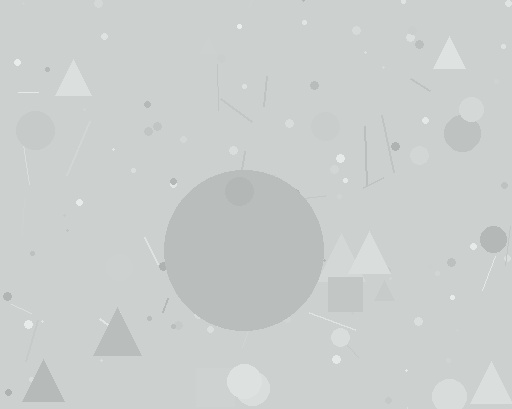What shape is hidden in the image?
A circle is hidden in the image.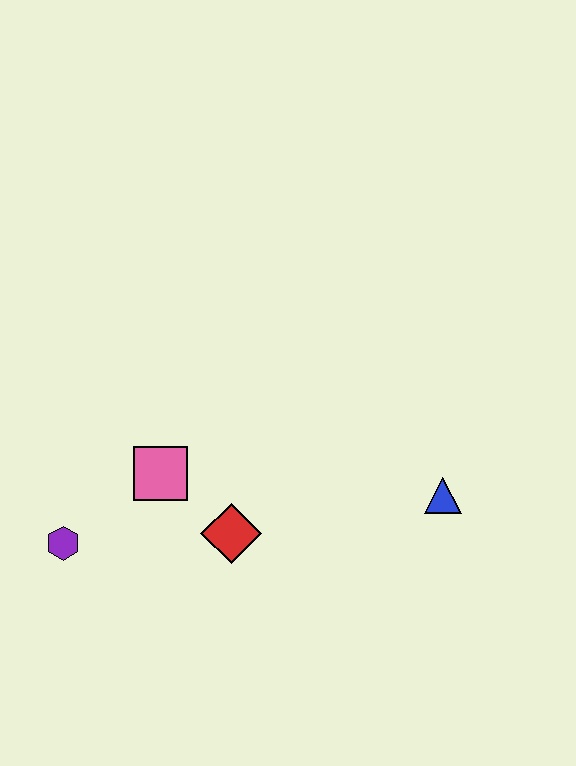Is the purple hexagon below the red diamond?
Yes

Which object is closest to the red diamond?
The pink square is closest to the red diamond.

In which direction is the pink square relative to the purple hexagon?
The pink square is to the right of the purple hexagon.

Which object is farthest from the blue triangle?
The purple hexagon is farthest from the blue triangle.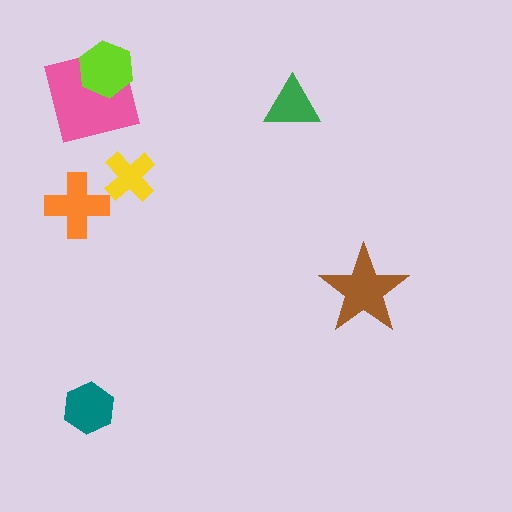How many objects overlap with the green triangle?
0 objects overlap with the green triangle.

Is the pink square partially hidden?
Yes, it is partially covered by another shape.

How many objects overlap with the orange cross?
0 objects overlap with the orange cross.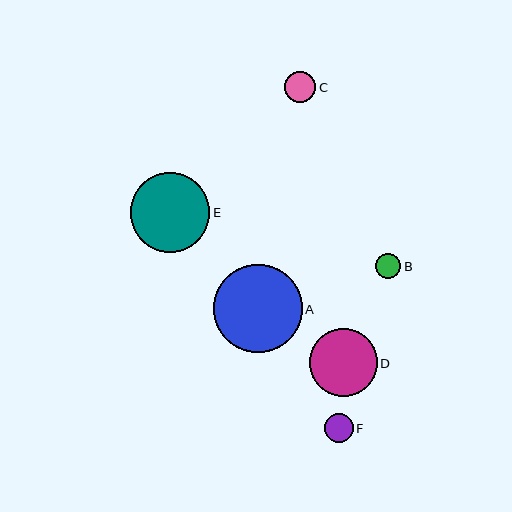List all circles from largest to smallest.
From largest to smallest: A, E, D, C, F, B.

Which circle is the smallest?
Circle B is the smallest with a size of approximately 25 pixels.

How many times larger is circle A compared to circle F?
Circle A is approximately 3.1 times the size of circle F.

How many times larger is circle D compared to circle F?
Circle D is approximately 2.3 times the size of circle F.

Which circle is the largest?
Circle A is the largest with a size of approximately 89 pixels.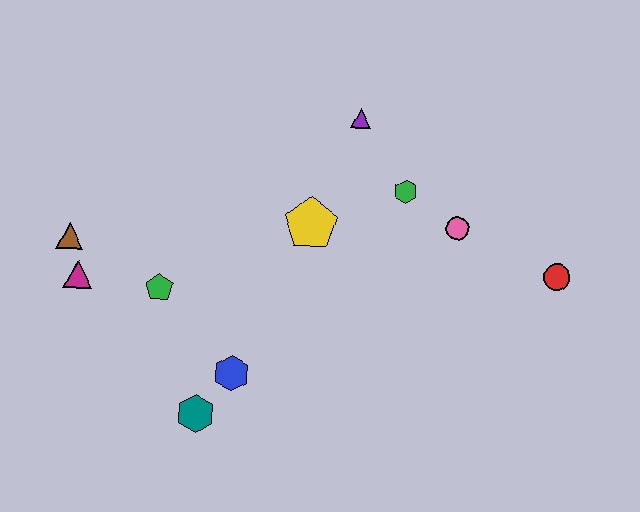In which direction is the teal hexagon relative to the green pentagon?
The teal hexagon is below the green pentagon.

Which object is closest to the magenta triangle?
The brown triangle is closest to the magenta triangle.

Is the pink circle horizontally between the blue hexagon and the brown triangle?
No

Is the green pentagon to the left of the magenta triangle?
No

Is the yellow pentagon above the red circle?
Yes